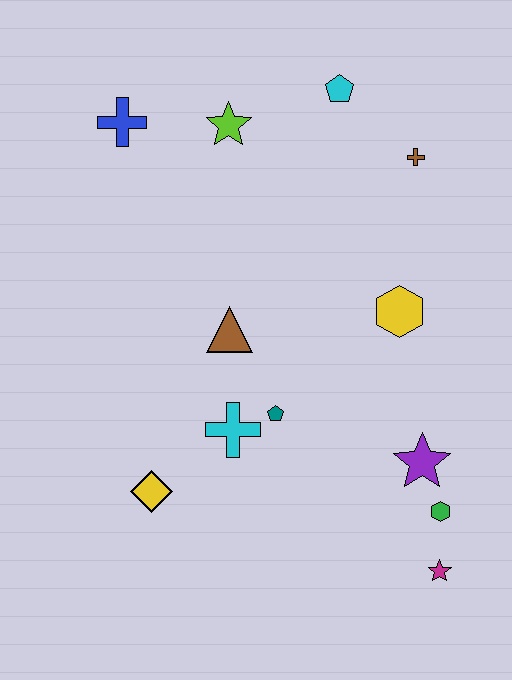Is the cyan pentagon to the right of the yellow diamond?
Yes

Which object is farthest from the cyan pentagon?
The magenta star is farthest from the cyan pentagon.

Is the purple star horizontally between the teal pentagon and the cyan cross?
No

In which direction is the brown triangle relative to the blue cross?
The brown triangle is below the blue cross.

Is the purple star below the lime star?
Yes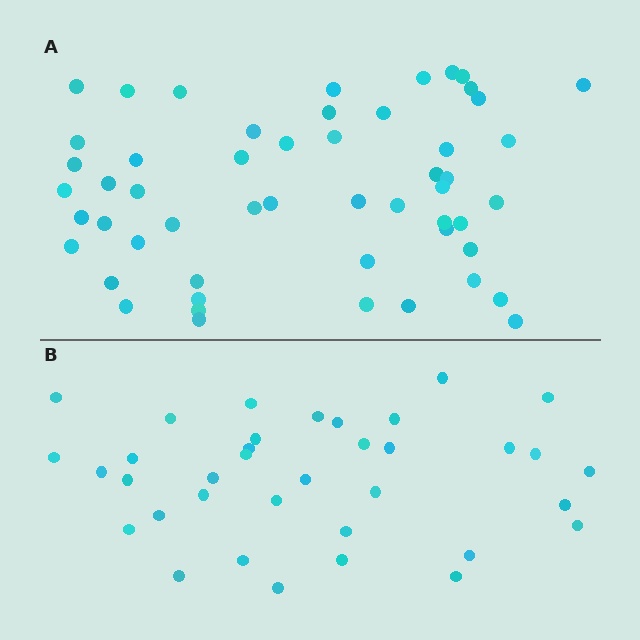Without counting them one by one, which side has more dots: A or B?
Region A (the top region) has more dots.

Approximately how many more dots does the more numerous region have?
Region A has approximately 15 more dots than region B.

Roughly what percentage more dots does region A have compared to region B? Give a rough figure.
About 45% more.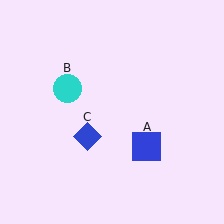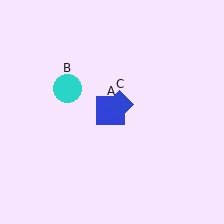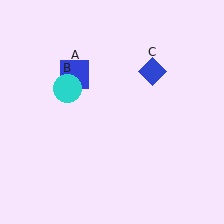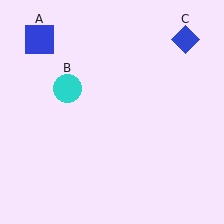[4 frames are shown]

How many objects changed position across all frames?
2 objects changed position: blue square (object A), blue diamond (object C).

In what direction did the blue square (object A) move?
The blue square (object A) moved up and to the left.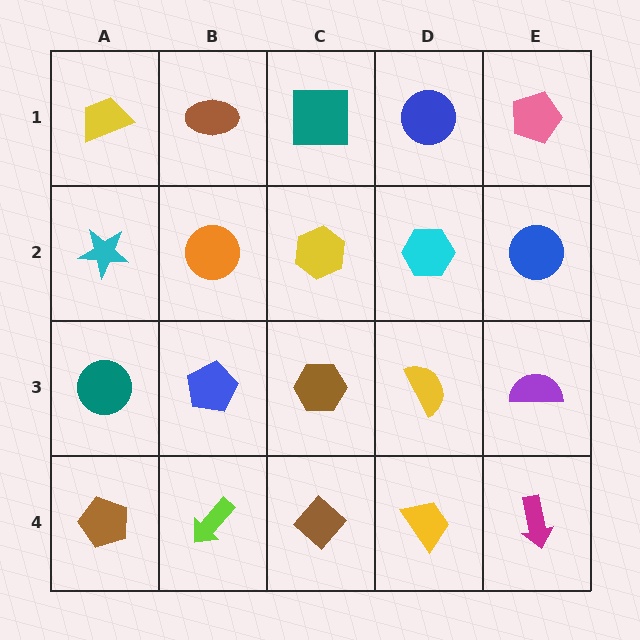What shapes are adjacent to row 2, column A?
A yellow trapezoid (row 1, column A), a teal circle (row 3, column A), an orange circle (row 2, column B).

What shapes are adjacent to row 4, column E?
A purple semicircle (row 3, column E), a yellow trapezoid (row 4, column D).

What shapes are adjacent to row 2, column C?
A teal square (row 1, column C), a brown hexagon (row 3, column C), an orange circle (row 2, column B), a cyan hexagon (row 2, column D).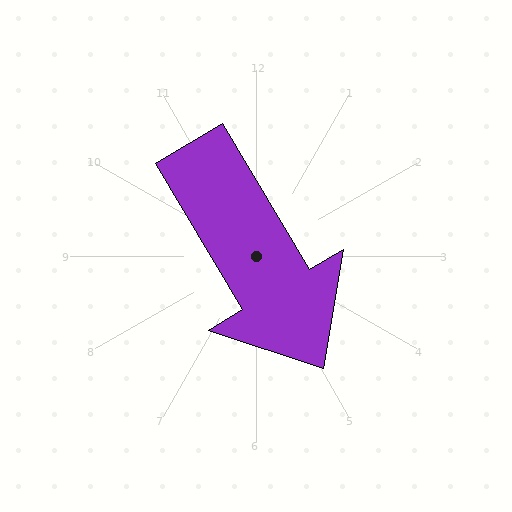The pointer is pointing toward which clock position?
Roughly 5 o'clock.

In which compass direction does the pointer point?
Southeast.